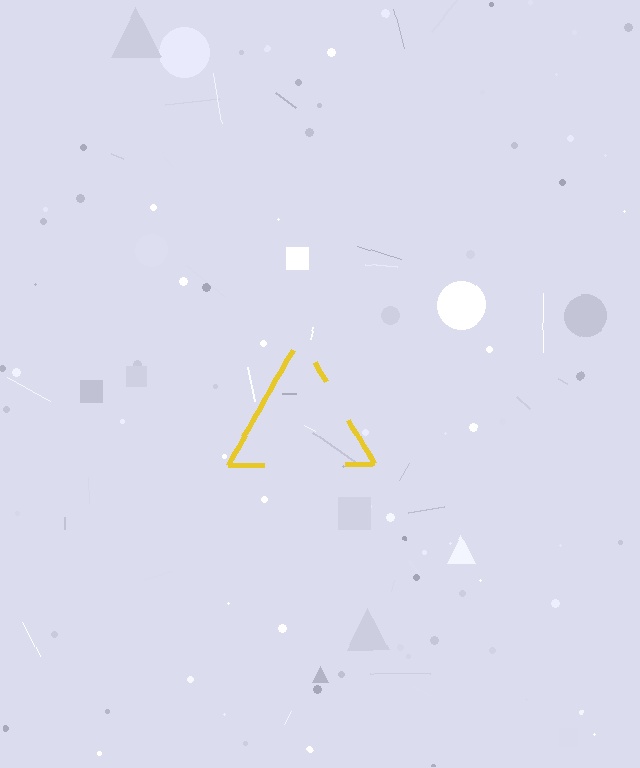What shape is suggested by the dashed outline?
The dashed outline suggests a triangle.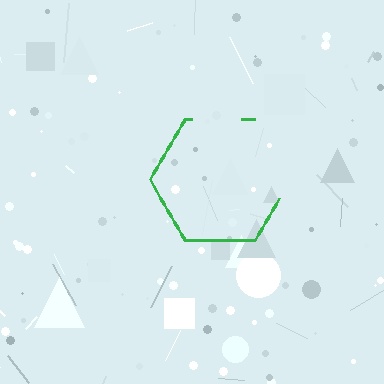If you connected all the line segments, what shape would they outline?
They would outline a hexagon.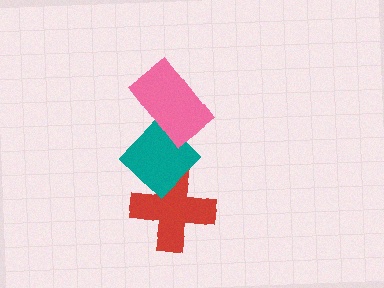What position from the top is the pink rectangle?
The pink rectangle is 1st from the top.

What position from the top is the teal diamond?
The teal diamond is 2nd from the top.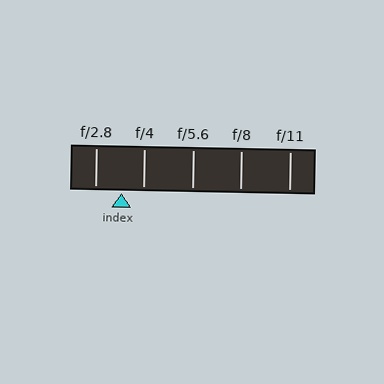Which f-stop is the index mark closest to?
The index mark is closest to f/4.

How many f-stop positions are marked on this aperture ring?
There are 5 f-stop positions marked.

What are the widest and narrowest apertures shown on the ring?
The widest aperture shown is f/2.8 and the narrowest is f/11.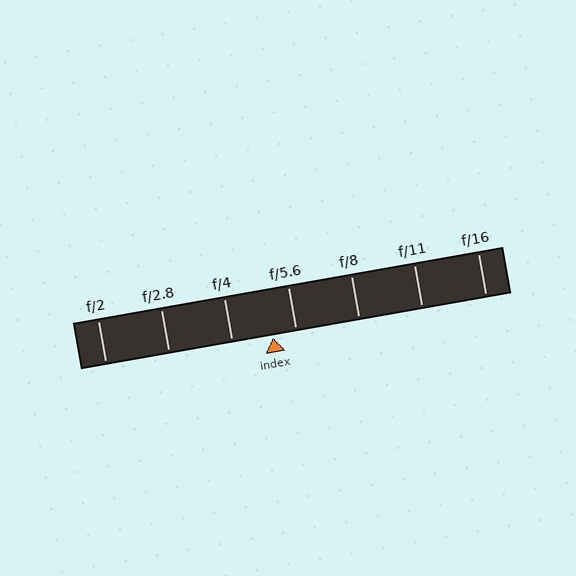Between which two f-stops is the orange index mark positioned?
The index mark is between f/4 and f/5.6.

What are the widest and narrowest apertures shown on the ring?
The widest aperture shown is f/2 and the narrowest is f/16.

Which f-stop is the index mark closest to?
The index mark is closest to f/5.6.